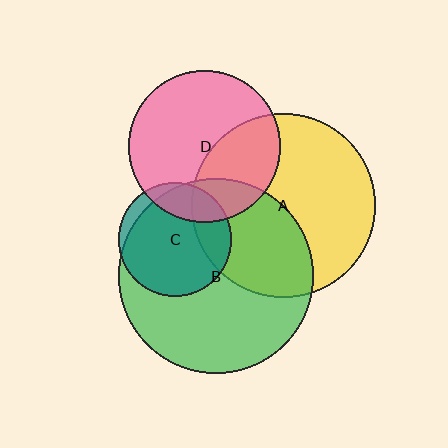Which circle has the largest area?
Circle B (green).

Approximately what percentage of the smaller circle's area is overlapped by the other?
Approximately 20%.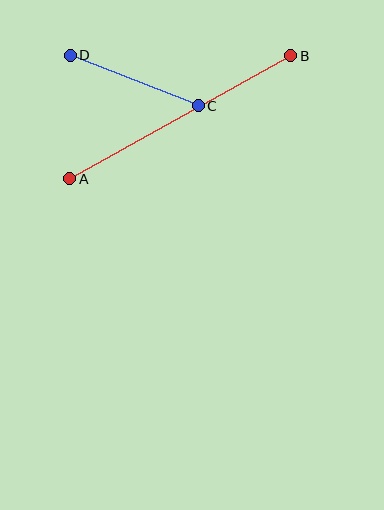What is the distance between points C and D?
The distance is approximately 138 pixels.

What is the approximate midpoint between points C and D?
The midpoint is at approximately (134, 80) pixels.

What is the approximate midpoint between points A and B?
The midpoint is at approximately (180, 117) pixels.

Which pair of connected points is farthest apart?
Points A and B are farthest apart.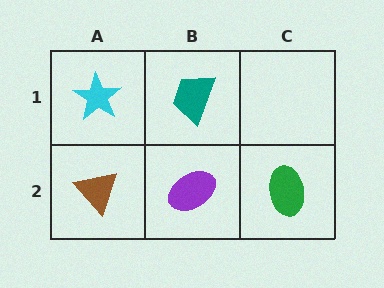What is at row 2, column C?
A green ellipse.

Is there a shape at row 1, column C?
No, that cell is empty.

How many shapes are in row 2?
3 shapes.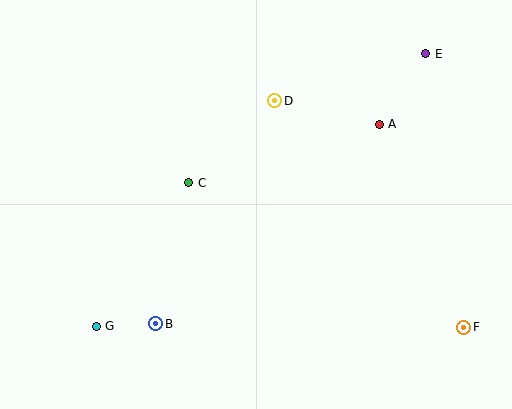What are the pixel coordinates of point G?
Point G is at (96, 326).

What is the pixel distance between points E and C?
The distance between E and C is 270 pixels.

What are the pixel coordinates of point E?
Point E is at (426, 54).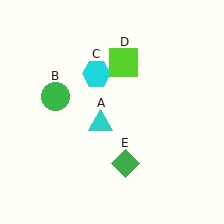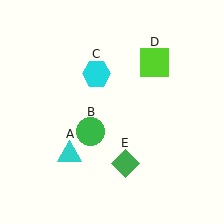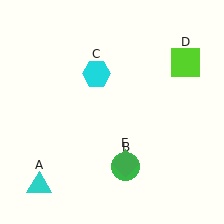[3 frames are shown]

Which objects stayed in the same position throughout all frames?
Cyan hexagon (object C) and green diamond (object E) remained stationary.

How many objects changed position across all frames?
3 objects changed position: cyan triangle (object A), green circle (object B), lime square (object D).